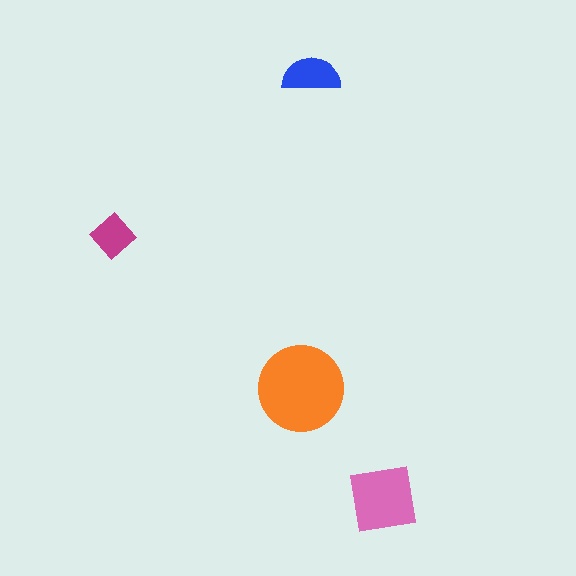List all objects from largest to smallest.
The orange circle, the pink square, the blue semicircle, the magenta diamond.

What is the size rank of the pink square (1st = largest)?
2nd.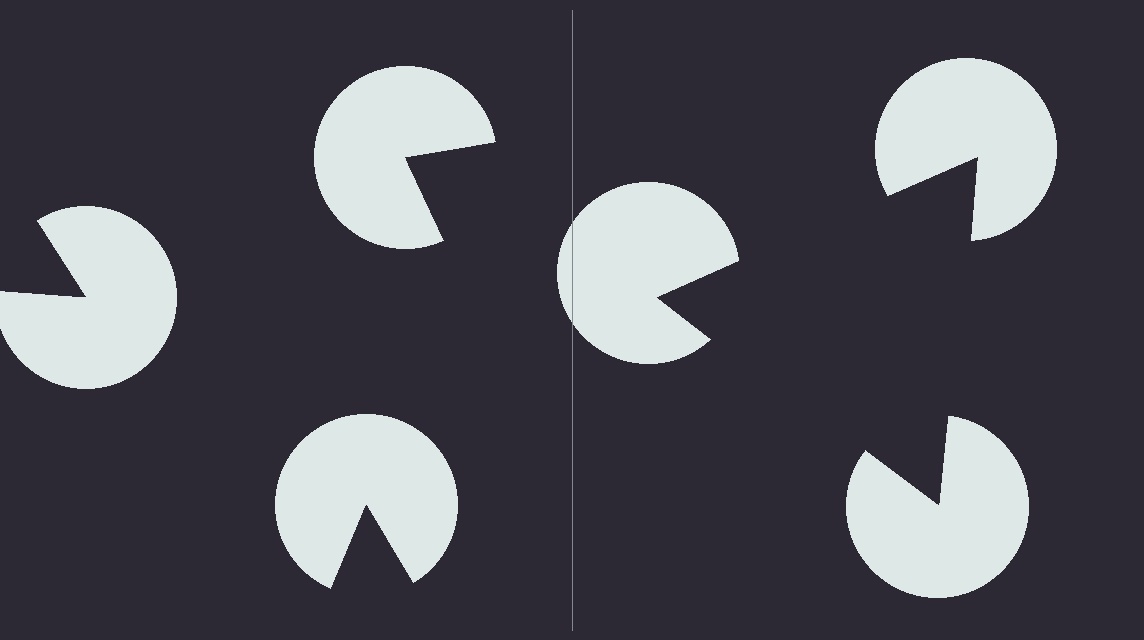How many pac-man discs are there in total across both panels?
6 — 3 on each side.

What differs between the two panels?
The pac-man discs are positioned identically on both sides; only the wedge orientations differ. On the right they align to a triangle; on the left they are misaligned.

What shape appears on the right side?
An illusory triangle.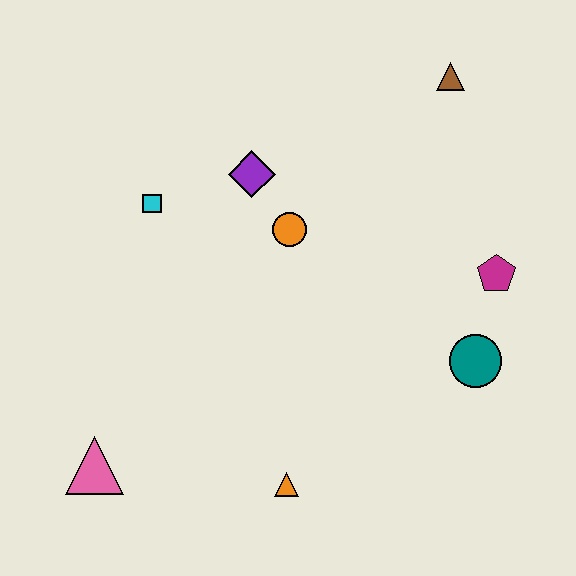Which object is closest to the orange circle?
The purple diamond is closest to the orange circle.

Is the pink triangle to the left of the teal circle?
Yes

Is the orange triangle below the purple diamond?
Yes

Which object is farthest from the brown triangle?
The pink triangle is farthest from the brown triangle.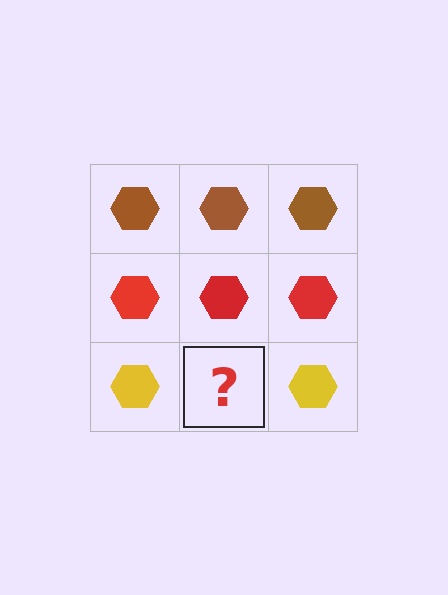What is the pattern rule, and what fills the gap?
The rule is that each row has a consistent color. The gap should be filled with a yellow hexagon.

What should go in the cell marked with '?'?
The missing cell should contain a yellow hexagon.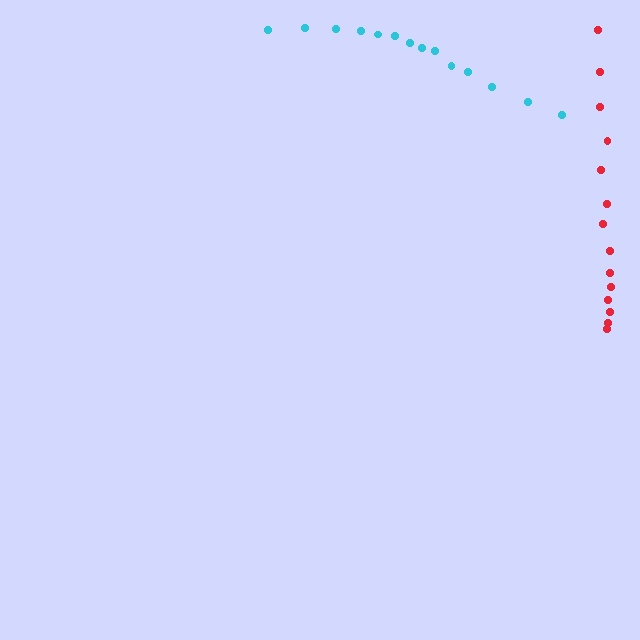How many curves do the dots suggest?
There are 2 distinct paths.